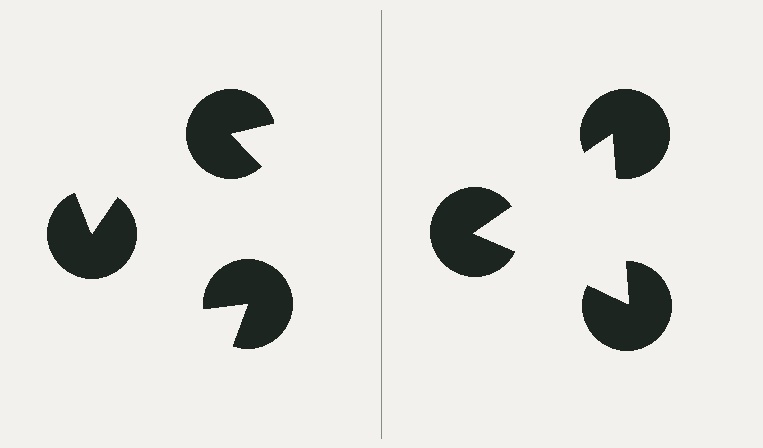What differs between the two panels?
The pac-man discs are positioned identically on both sides; only the wedge orientations differ. On the right they align to a triangle; on the left they are misaligned.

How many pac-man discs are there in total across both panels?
6 — 3 on each side.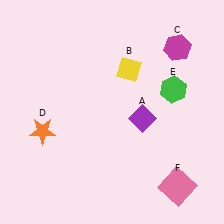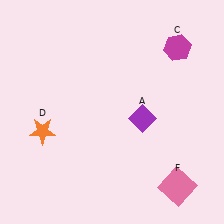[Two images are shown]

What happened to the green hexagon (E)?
The green hexagon (E) was removed in Image 2. It was in the top-right area of Image 1.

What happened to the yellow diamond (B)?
The yellow diamond (B) was removed in Image 2. It was in the top-right area of Image 1.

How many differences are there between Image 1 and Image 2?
There are 2 differences between the two images.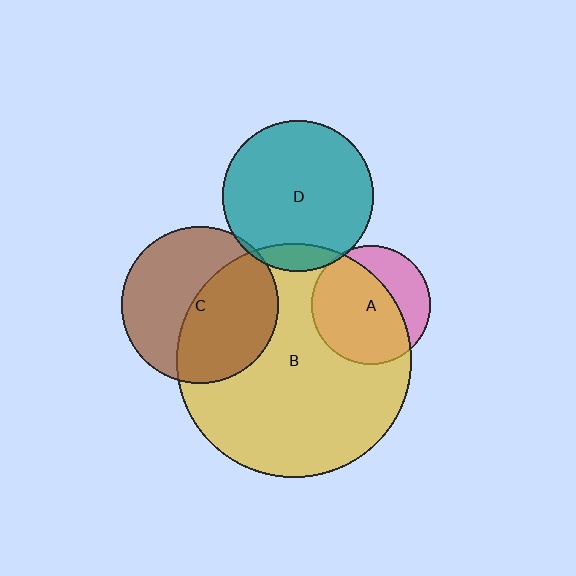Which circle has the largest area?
Circle B (yellow).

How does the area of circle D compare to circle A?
Approximately 1.6 times.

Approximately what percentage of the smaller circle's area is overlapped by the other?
Approximately 10%.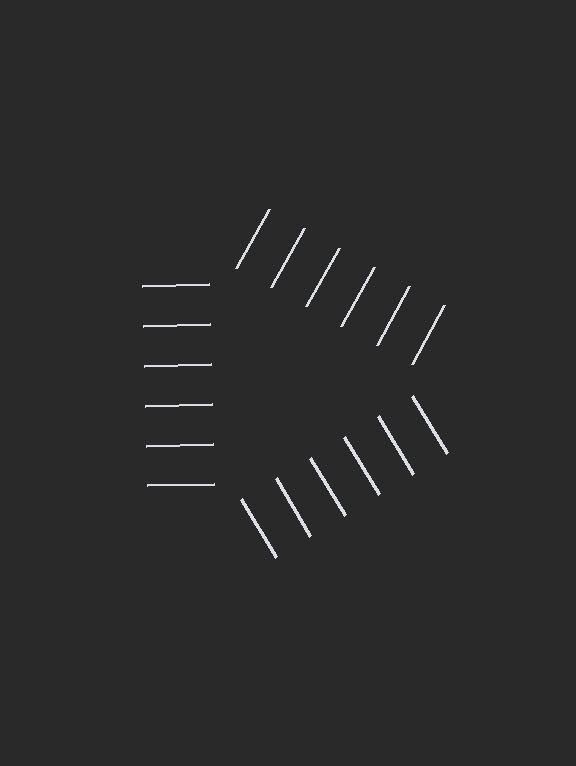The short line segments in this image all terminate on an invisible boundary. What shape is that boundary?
An illusory triangle — the line segments terminate on its edges but no continuous stroke is drawn.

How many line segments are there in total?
18 — 6 along each of the 3 edges.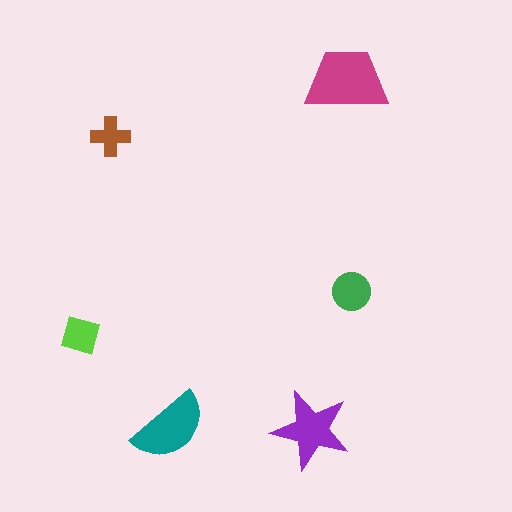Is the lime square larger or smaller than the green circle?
Smaller.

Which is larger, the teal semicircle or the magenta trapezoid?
The magenta trapezoid.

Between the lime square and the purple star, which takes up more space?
The purple star.